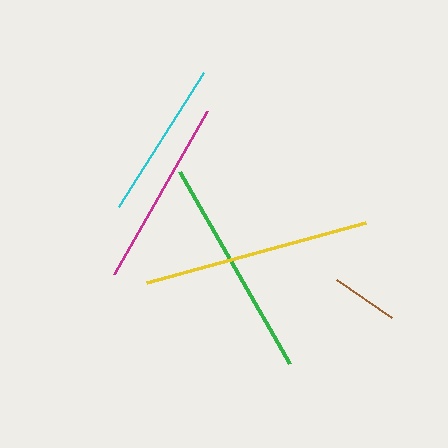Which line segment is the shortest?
The brown line is the shortest at approximately 67 pixels.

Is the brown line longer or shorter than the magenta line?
The magenta line is longer than the brown line.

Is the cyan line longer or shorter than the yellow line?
The yellow line is longer than the cyan line.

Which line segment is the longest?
The yellow line is the longest at approximately 227 pixels.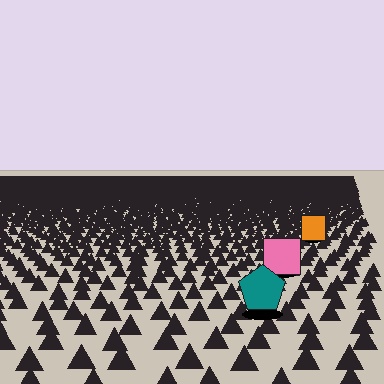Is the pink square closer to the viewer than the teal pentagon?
No. The teal pentagon is closer — you can tell from the texture gradient: the ground texture is coarser near it.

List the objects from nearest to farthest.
From nearest to farthest: the teal pentagon, the pink square, the orange square.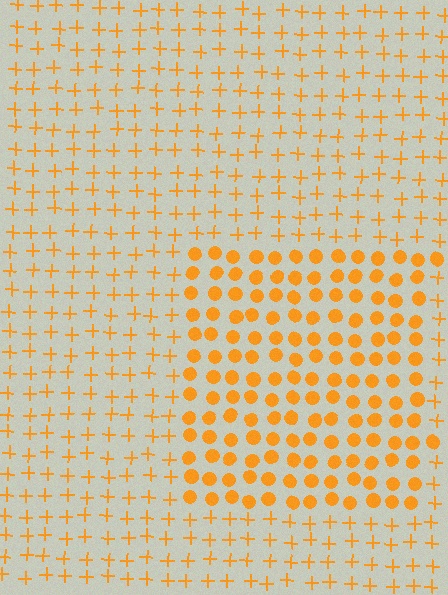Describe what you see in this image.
The image is filled with small orange elements arranged in a uniform grid. A rectangle-shaped region contains circles, while the surrounding area contains plus signs. The boundary is defined purely by the change in element shape.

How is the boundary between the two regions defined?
The boundary is defined by a change in element shape: circles inside vs. plus signs outside. All elements share the same color and spacing.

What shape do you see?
I see a rectangle.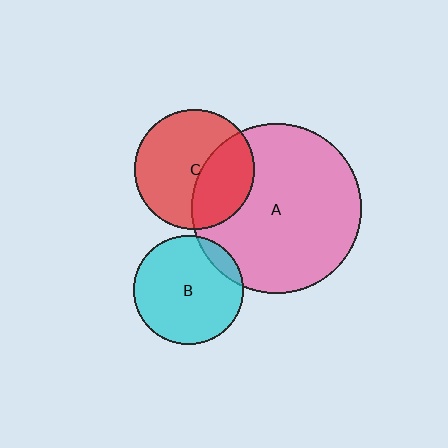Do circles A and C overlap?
Yes.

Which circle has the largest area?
Circle A (pink).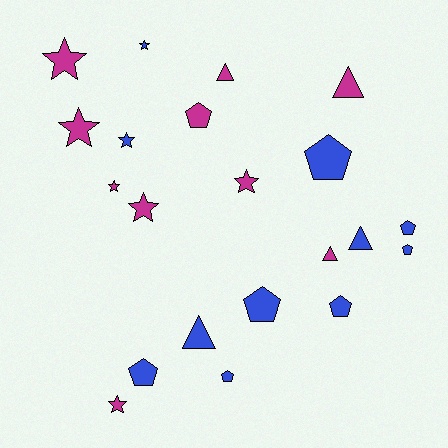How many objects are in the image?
There are 21 objects.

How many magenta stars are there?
There are 6 magenta stars.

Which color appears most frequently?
Blue, with 11 objects.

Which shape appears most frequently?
Pentagon, with 8 objects.